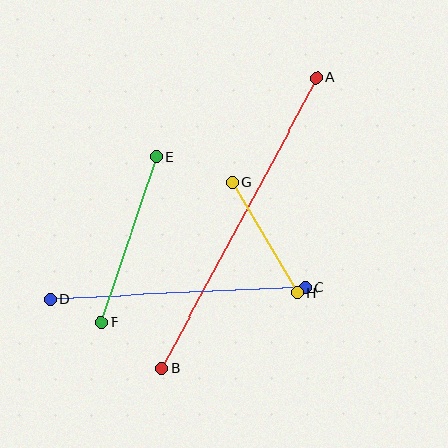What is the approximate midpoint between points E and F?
The midpoint is at approximately (128, 239) pixels.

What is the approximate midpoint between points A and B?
The midpoint is at approximately (239, 223) pixels.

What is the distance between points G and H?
The distance is approximately 128 pixels.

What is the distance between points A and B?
The distance is approximately 330 pixels.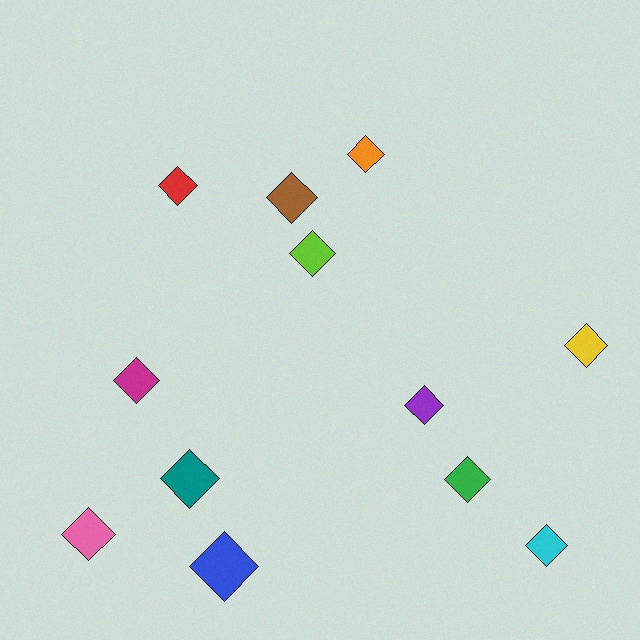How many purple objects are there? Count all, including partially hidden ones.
There is 1 purple object.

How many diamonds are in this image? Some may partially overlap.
There are 12 diamonds.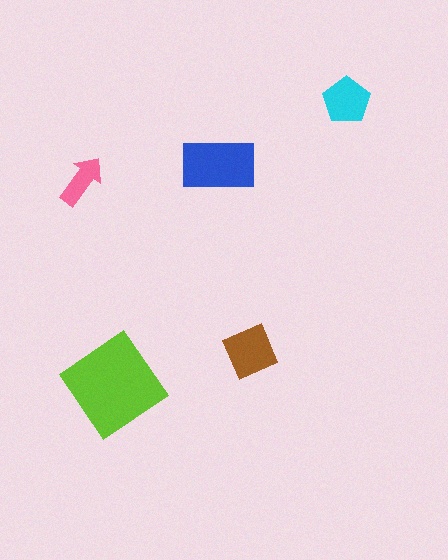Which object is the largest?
The lime diamond.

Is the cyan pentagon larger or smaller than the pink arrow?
Larger.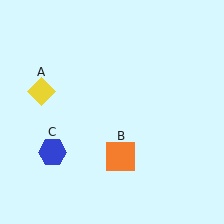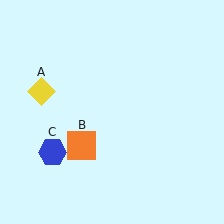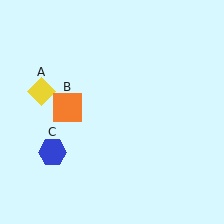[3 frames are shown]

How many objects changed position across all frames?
1 object changed position: orange square (object B).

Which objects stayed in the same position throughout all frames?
Yellow diamond (object A) and blue hexagon (object C) remained stationary.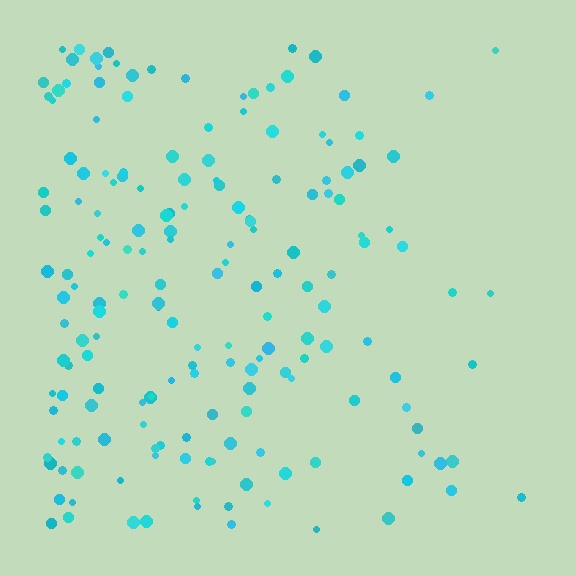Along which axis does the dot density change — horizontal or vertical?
Horizontal.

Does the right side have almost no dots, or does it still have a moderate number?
Still a moderate number, just noticeably fewer than the left.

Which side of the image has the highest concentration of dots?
The left.